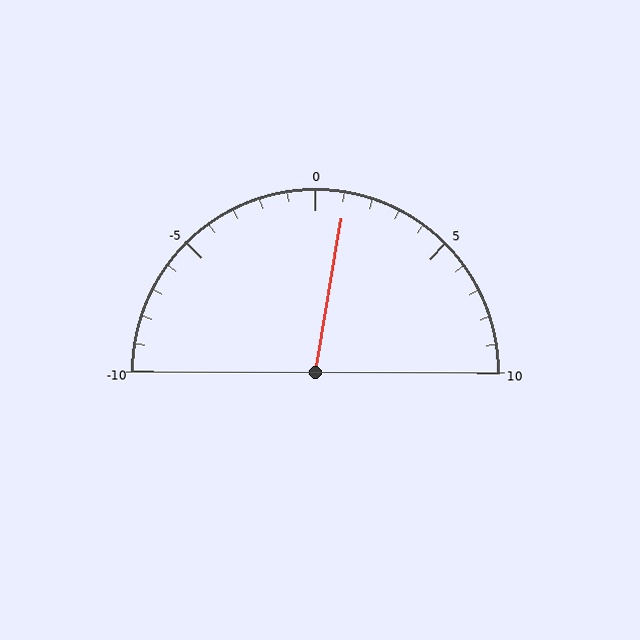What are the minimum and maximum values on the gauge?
The gauge ranges from -10 to 10.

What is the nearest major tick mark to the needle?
The nearest major tick mark is 0.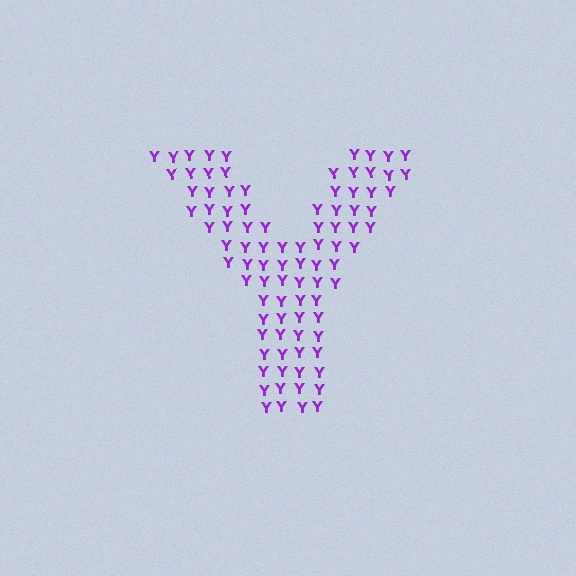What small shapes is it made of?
It is made of small letter Y's.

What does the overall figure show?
The overall figure shows the letter Y.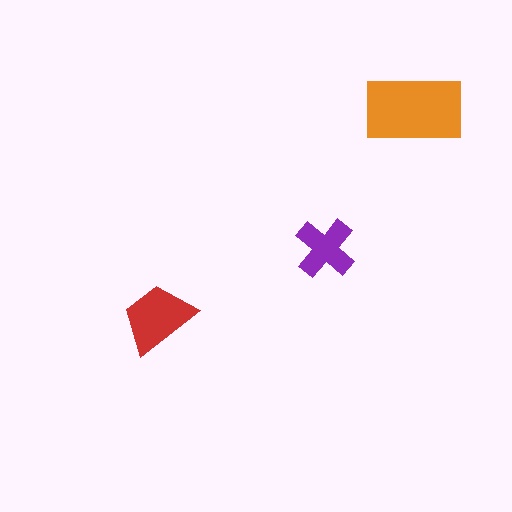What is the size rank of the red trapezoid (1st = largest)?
2nd.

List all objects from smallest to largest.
The purple cross, the red trapezoid, the orange rectangle.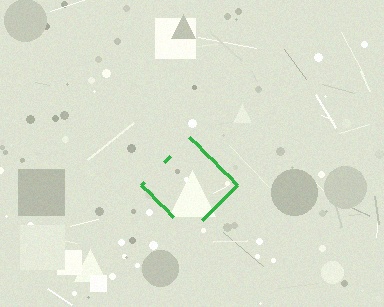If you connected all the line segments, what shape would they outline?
They would outline a diamond.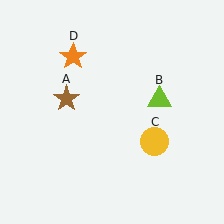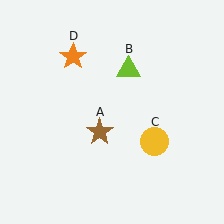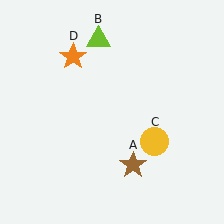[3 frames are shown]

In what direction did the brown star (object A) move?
The brown star (object A) moved down and to the right.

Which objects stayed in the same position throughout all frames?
Yellow circle (object C) and orange star (object D) remained stationary.